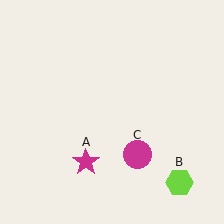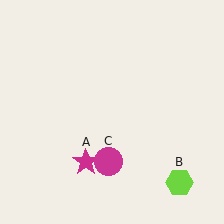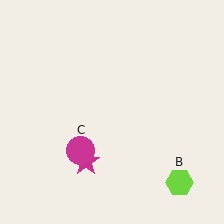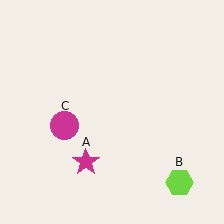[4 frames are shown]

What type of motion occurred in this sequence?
The magenta circle (object C) rotated clockwise around the center of the scene.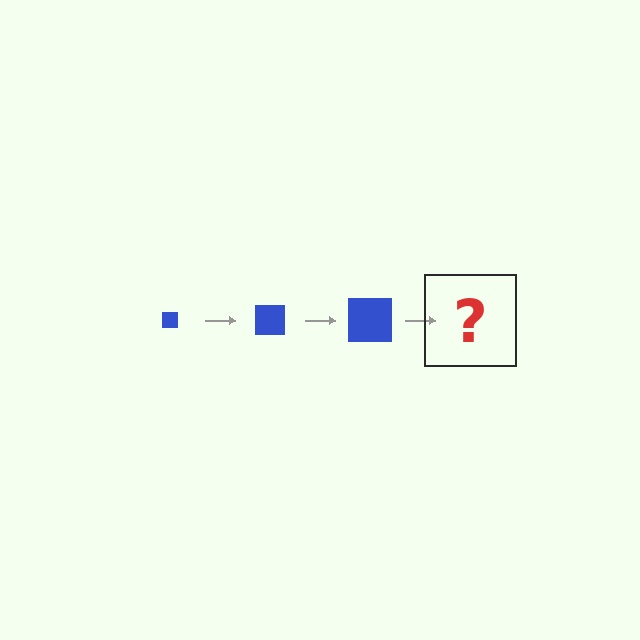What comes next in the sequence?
The next element should be a blue square, larger than the previous one.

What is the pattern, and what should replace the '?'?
The pattern is that the square gets progressively larger each step. The '?' should be a blue square, larger than the previous one.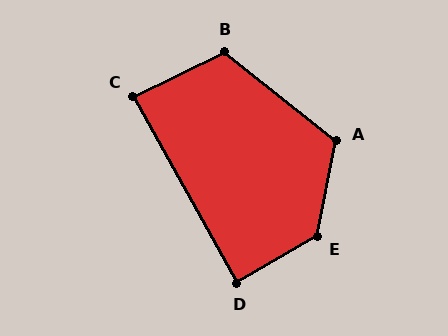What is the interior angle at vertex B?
Approximately 116 degrees (obtuse).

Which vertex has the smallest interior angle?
C, at approximately 87 degrees.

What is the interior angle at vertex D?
Approximately 89 degrees (approximately right).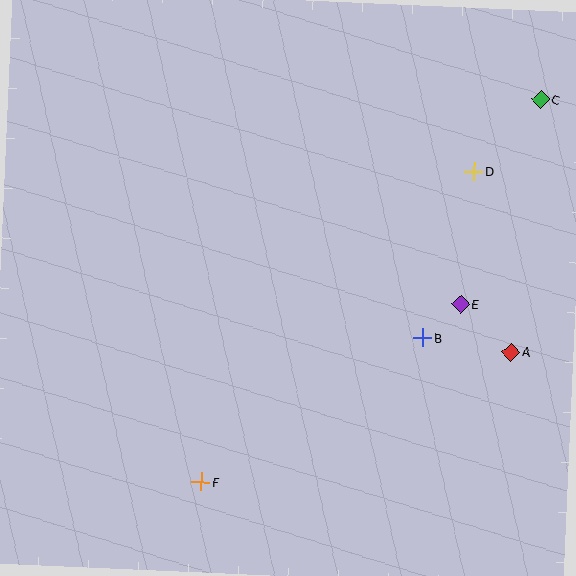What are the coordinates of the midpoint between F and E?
The midpoint between F and E is at (331, 393).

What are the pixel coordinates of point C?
Point C is at (541, 100).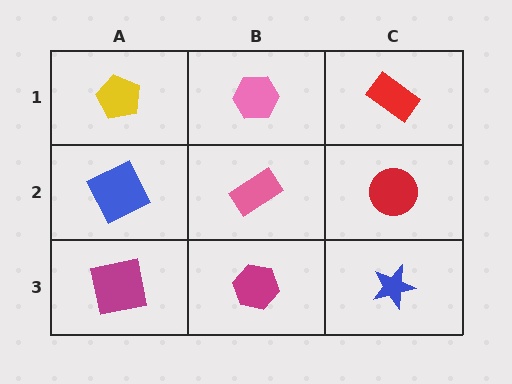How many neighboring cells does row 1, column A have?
2.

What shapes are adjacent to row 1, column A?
A blue square (row 2, column A), a pink hexagon (row 1, column B).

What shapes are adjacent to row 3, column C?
A red circle (row 2, column C), a magenta hexagon (row 3, column B).